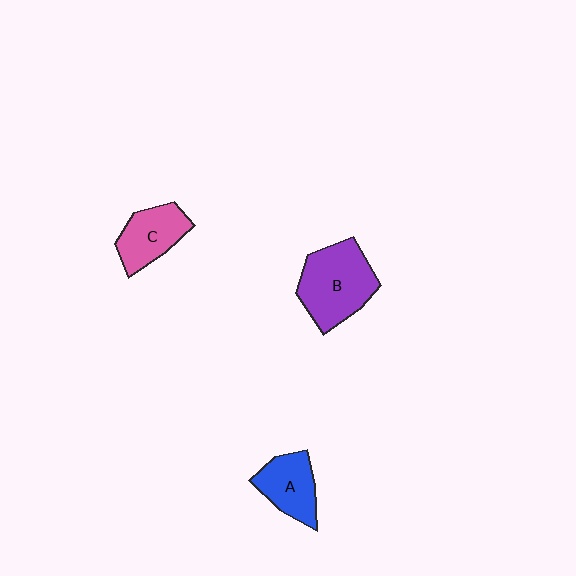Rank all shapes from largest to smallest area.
From largest to smallest: B (purple), C (pink), A (blue).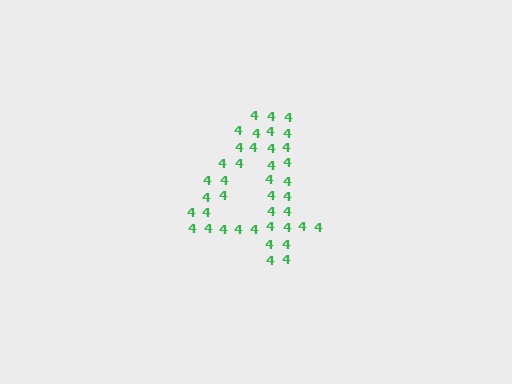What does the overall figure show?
The overall figure shows the digit 4.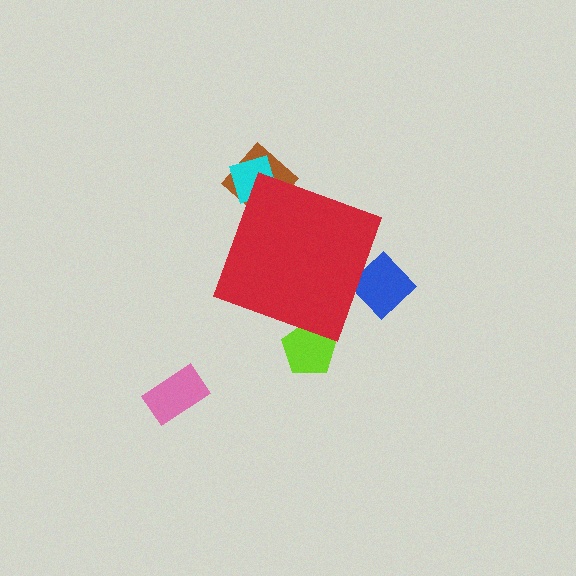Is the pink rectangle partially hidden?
No, the pink rectangle is fully visible.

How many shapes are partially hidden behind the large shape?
4 shapes are partially hidden.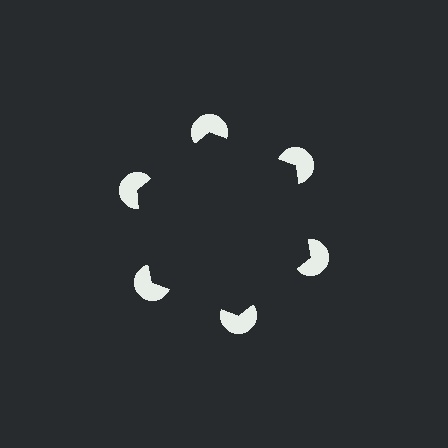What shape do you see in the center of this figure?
An illusory hexagon — its edges are inferred from the aligned wedge cuts in the pac-man discs, not physically drawn.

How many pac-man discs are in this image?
There are 6 — one at each vertex of the illusory hexagon.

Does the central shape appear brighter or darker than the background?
It typically appears slightly darker than the background, even though no actual brightness change is drawn.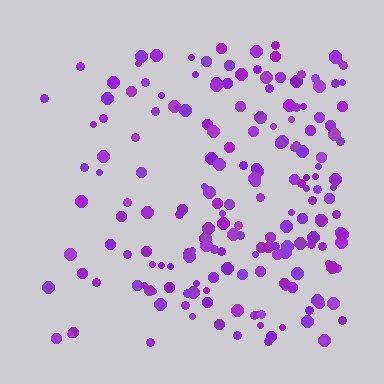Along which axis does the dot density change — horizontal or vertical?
Horizontal.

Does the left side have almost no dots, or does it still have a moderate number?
Still a moderate number, just noticeably fewer than the right.